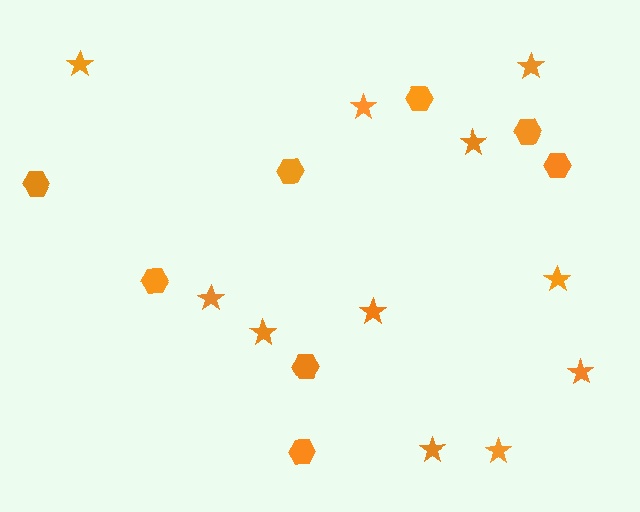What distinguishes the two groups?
There are 2 groups: one group of stars (11) and one group of hexagons (8).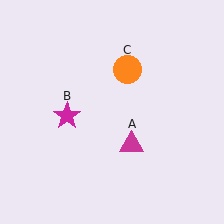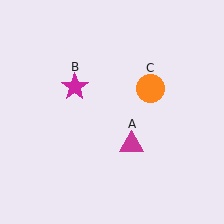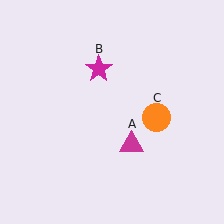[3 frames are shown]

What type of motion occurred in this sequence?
The magenta star (object B), orange circle (object C) rotated clockwise around the center of the scene.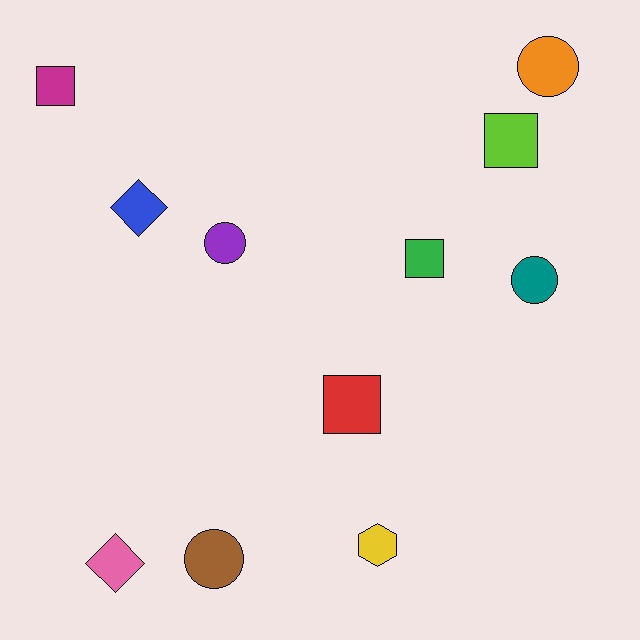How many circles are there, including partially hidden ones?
There are 4 circles.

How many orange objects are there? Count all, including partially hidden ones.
There is 1 orange object.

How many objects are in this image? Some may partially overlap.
There are 11 objects.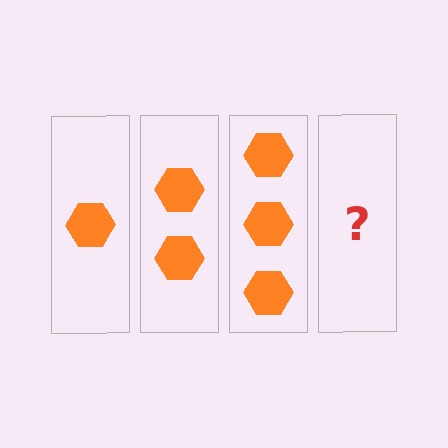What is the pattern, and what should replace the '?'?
The pattern is that each step adds one more hexagon. The '?' should be 4 hexagons.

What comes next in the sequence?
The next element should be 4 hexagons.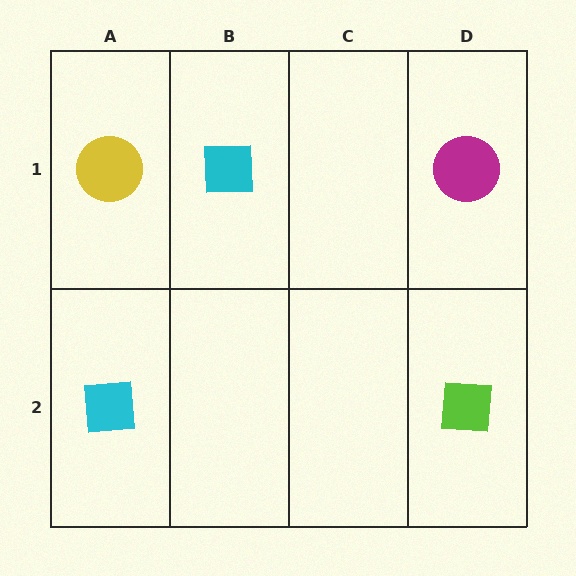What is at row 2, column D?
A lime square.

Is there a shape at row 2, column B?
No, that cell is empty.